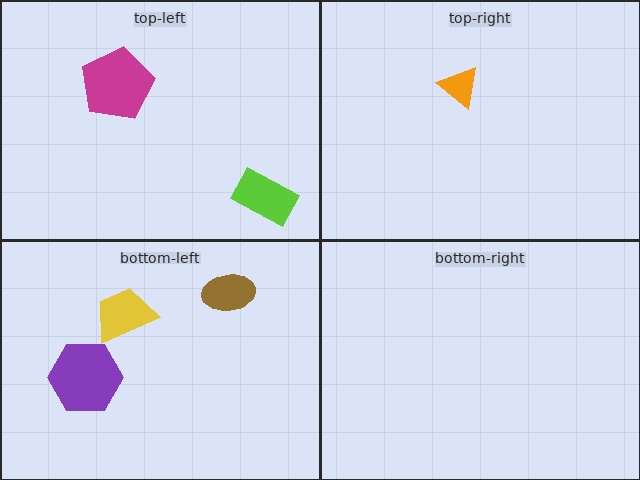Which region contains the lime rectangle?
The top-left region.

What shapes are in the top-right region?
The orange triangle.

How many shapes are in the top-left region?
2.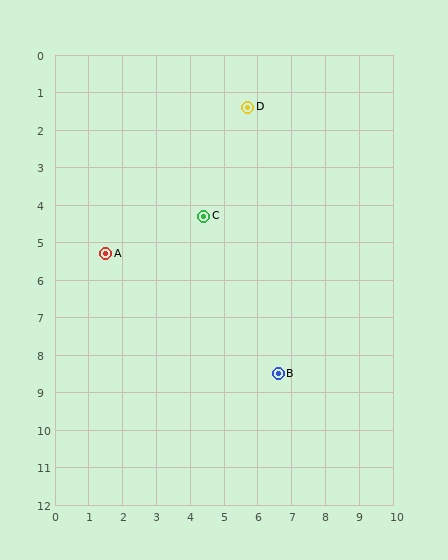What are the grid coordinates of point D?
Point D is at approximately (5.7, 1.4).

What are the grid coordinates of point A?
Point A is at approximately (1.5, 5.3).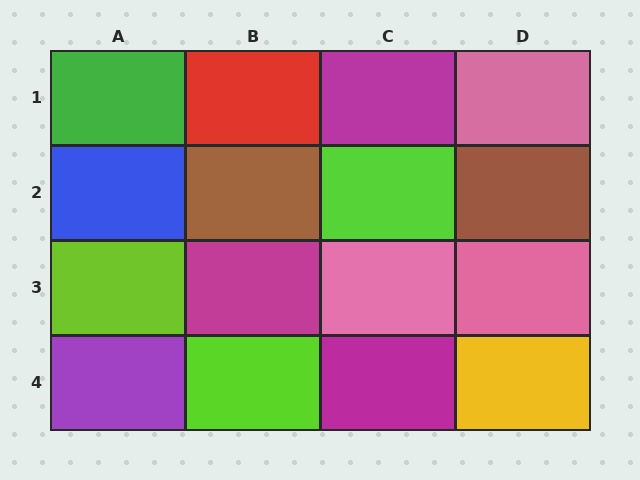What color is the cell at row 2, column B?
Brown.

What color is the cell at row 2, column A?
Blue.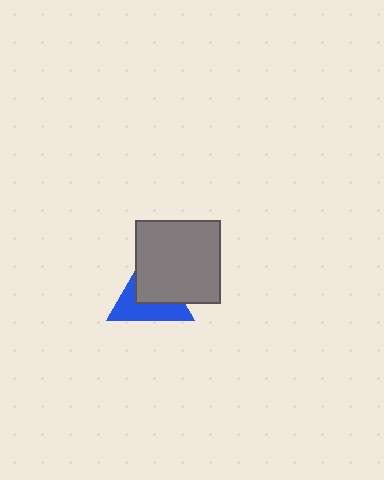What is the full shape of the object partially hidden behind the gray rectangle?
The partially hidden object is a blue triangle.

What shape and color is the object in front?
The object in front is a gray rectangle.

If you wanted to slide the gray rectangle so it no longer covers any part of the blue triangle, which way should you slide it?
Slide it toward the upper-right — that is the most direct way to separate the two shapes.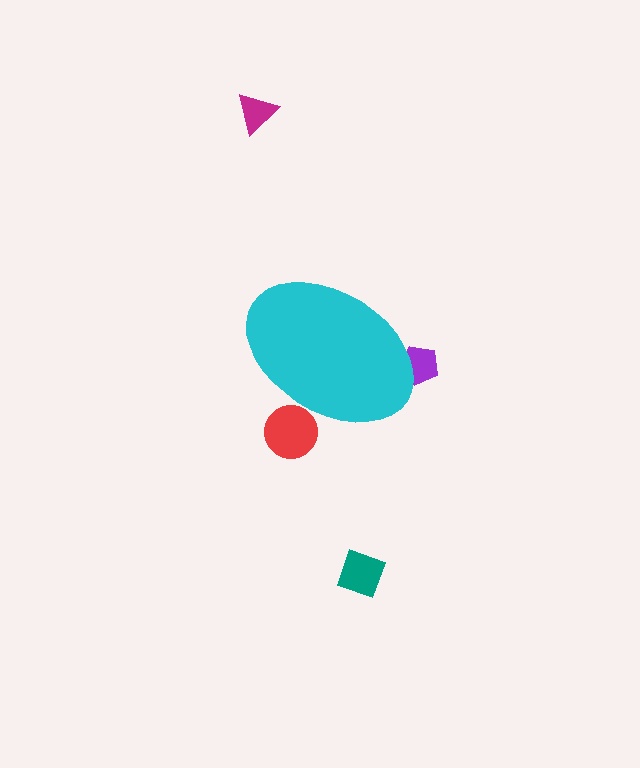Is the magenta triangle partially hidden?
No, the magenta triangle is fully visible.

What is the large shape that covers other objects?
A cyan ellipse.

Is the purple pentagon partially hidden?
Yes, the purple pentagon is partially hidden behind the cyan ellipse.